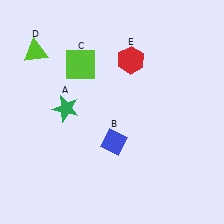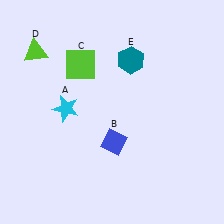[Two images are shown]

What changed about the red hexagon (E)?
In Image 1, E is red. In Image 2, it changed to teal.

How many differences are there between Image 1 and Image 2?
There are 2 differences between the two images.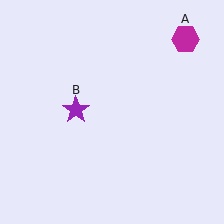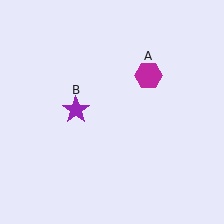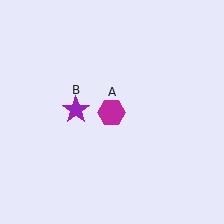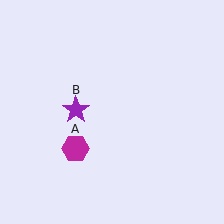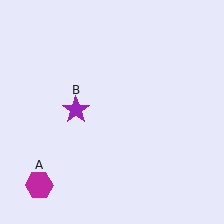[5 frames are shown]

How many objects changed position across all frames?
1 object changed position: magenta hexagon (object A).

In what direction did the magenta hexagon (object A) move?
The magenta hexagon (object A) moved down and to the left.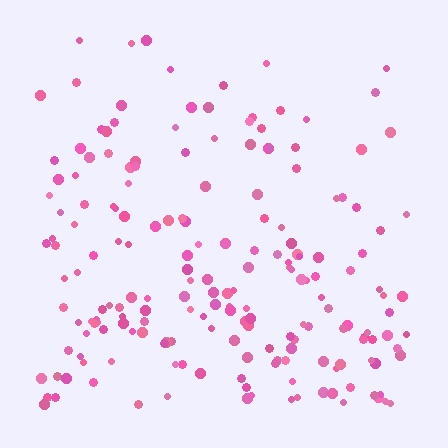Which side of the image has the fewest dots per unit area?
The top.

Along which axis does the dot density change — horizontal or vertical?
Vertical.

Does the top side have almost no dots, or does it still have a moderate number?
Still a moderate number, just noticeably fewer than the bottom.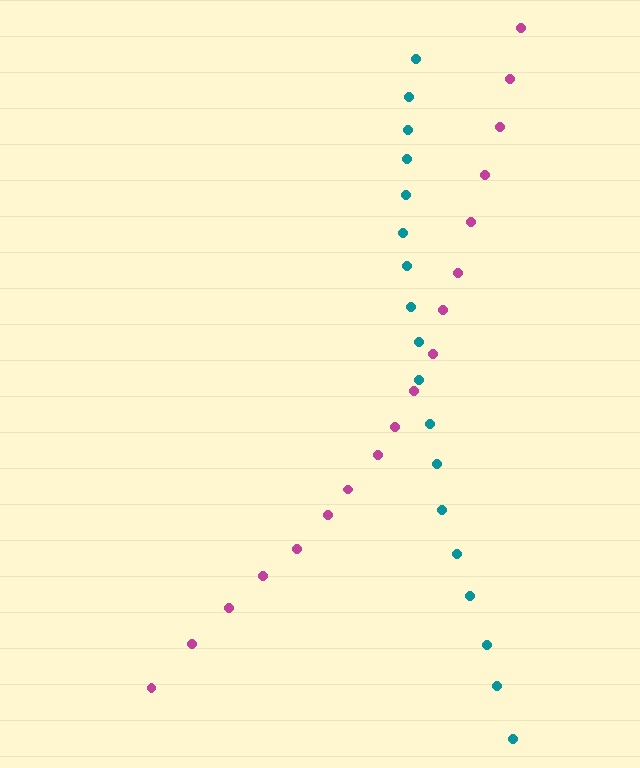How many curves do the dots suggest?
There are 2 distinct paths.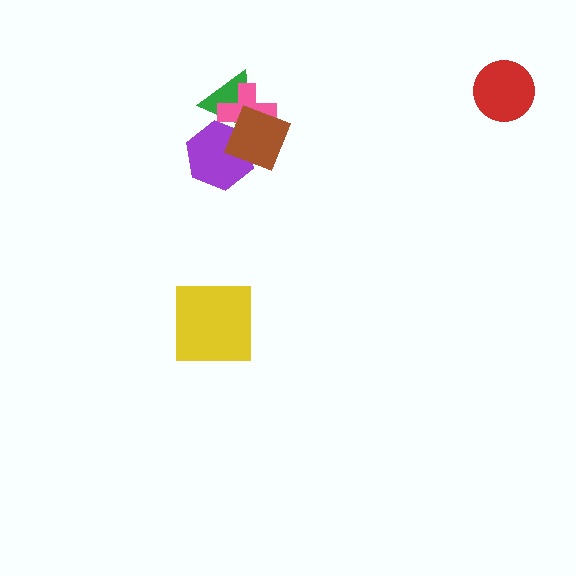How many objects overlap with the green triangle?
3 objects overlap with the green triangle.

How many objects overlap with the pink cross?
3 objects overlap with the pink cross.